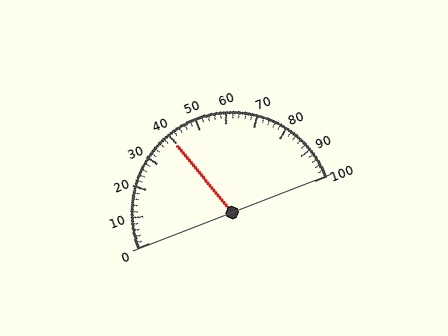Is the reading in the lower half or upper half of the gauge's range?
The reading is in the lower half of the range (0 to 100).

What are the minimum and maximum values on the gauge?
The gauge ranges from 0 to 100.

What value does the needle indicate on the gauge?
The needle indicates approximately 40.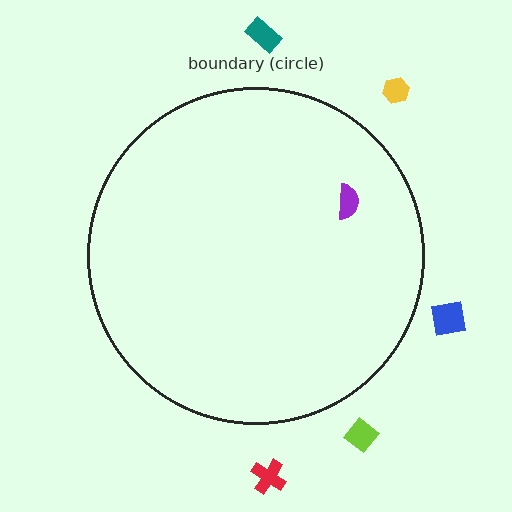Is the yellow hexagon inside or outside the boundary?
Outside.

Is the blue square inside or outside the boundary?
Outside.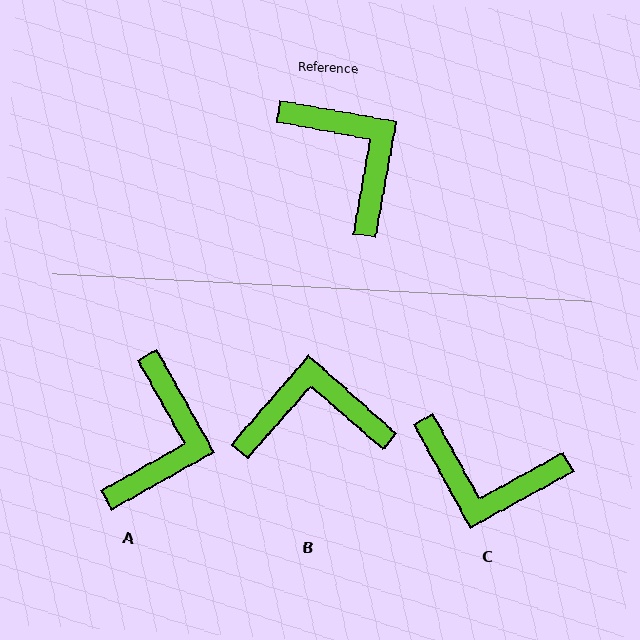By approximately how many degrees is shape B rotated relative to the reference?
Approximately 59 degrees counter-clockwise.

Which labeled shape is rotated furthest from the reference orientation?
C, about 141 degrees away.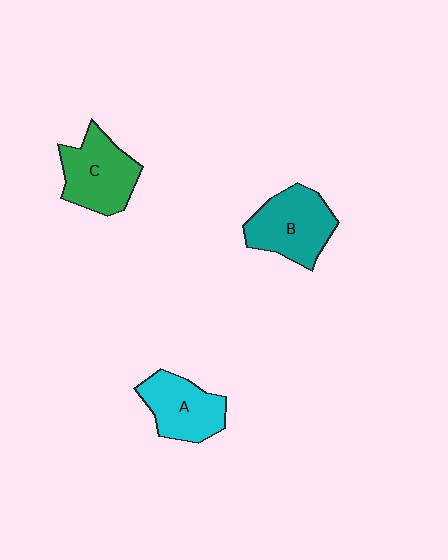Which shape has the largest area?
Shape B (teal).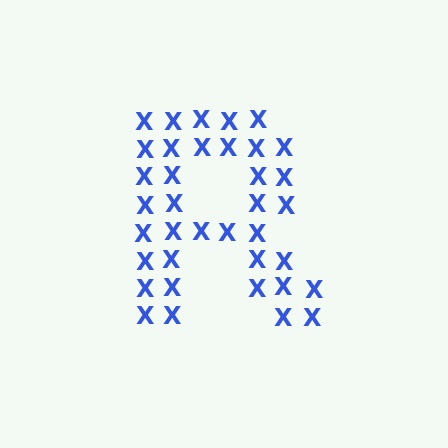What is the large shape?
The large shape is the letter R.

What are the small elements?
The small elements are letter X's.